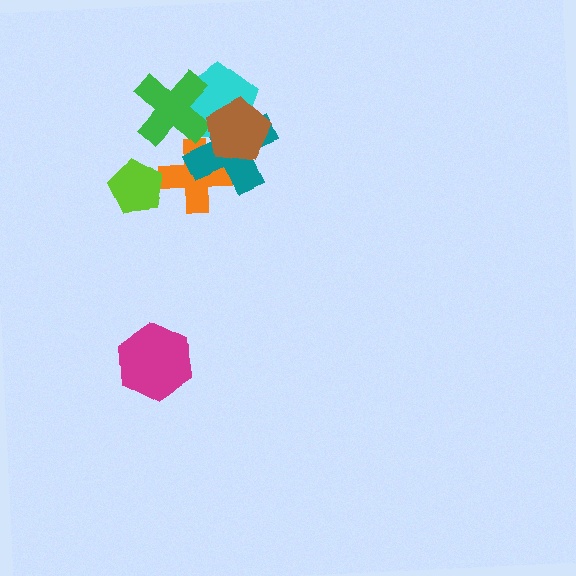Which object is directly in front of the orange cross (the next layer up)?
The teal cross is directly in front of the orange cross.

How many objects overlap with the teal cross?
4 objects overlap with the teal cross.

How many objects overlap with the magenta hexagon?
0 objects overlap with the magenta hexagon.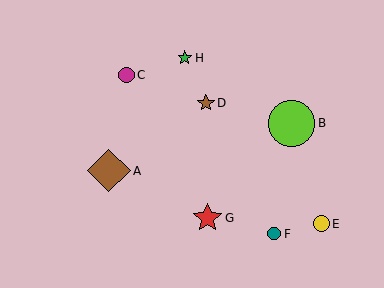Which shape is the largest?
The lime circle (labeled B) is the largest.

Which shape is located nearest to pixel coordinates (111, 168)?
The brown diamond (labeled A) at (109, 171) is nearest to that location.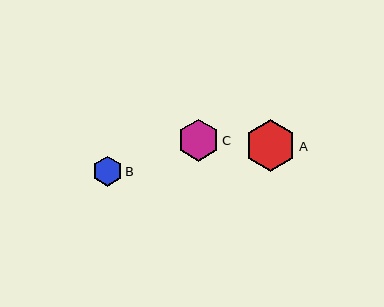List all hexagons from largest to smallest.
From largest to smallest: A, C, B.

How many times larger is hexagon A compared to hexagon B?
Hexagon A is approximately 1.7 times the size of hexagon B.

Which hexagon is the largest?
Hexagon A is the largest with a size of approximately 51 pixels.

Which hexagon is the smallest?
Hexagon B is the smallest with a size of approximately 30 pixels.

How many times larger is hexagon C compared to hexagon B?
Hexagon C is approximately 1.4 times the size of hexagon B.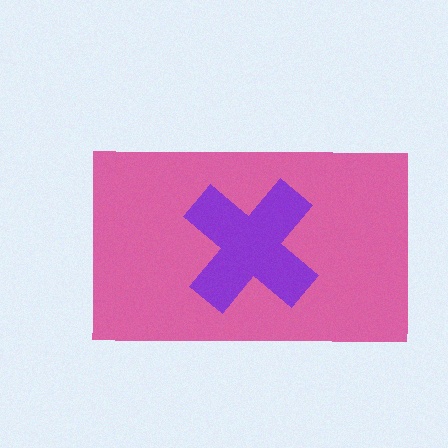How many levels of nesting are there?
2.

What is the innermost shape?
The purple cross.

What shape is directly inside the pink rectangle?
The purple cross.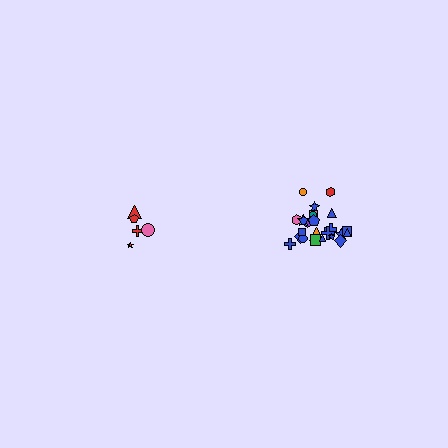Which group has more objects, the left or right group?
The right group.